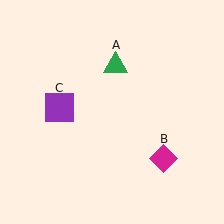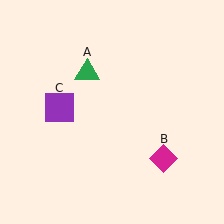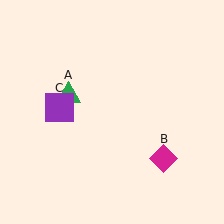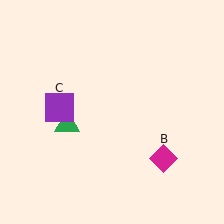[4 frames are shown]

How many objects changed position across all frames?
1 object changed position: green triangle (object A).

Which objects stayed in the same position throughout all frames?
Magenta diamond (object B) and purple square (object C) remained stationary.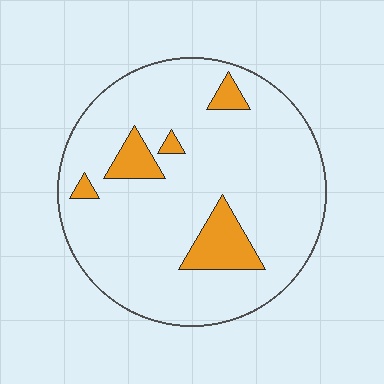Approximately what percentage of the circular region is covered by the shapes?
Approximately 10%.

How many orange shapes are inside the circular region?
5.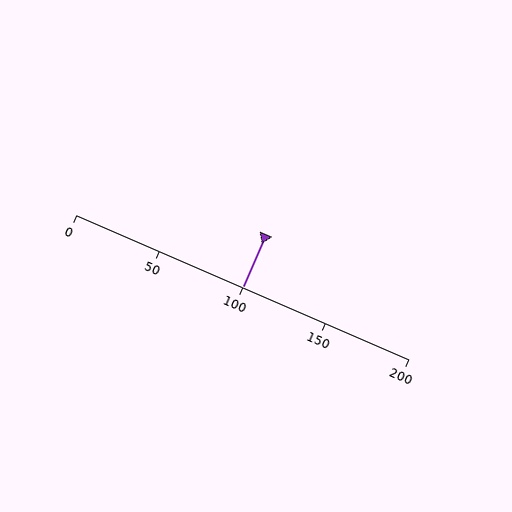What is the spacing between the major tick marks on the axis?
The major ticks are spaced 50 apart.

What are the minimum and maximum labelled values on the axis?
The axis runs from 0 to 200.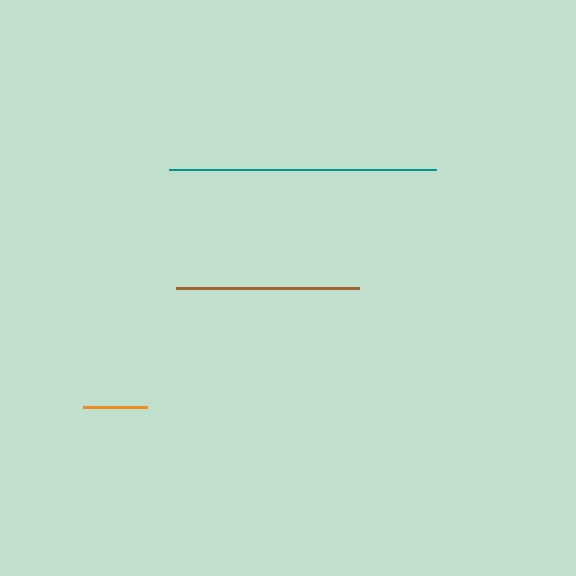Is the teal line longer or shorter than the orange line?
The teal line is longer than the orange line.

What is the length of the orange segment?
The orange segment is approximately 64 pixels long.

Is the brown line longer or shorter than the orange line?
The brown line is longer than the orange line.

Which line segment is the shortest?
The orange line is the shortest at approximately 64 pixels.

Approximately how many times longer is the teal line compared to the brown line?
The teal line is approximately 1.5 times the length of the brown line.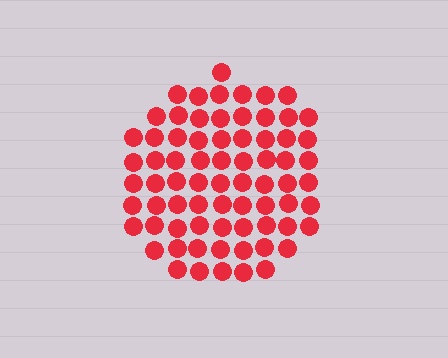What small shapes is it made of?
It is made of small circles.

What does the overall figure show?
The overall figure shows a circle.